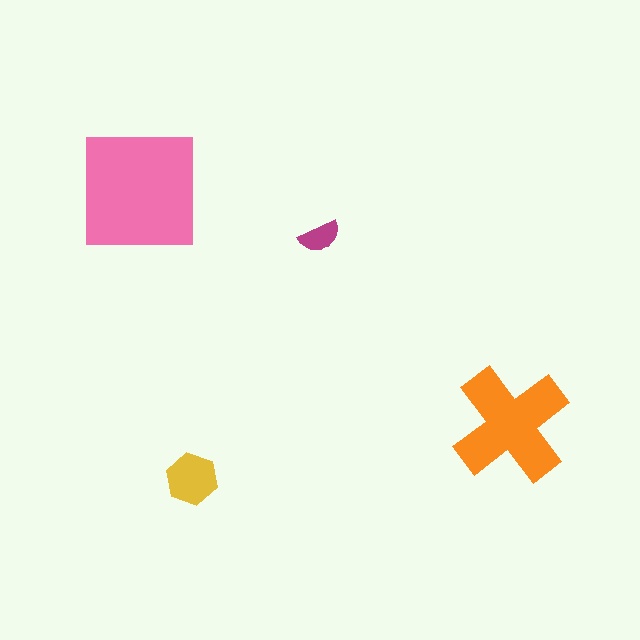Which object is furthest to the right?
The orange cross is rightmost.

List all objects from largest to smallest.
The pink square, the orange cross, the yellow hexagon, the magenta semicircle.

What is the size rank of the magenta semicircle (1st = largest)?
4th.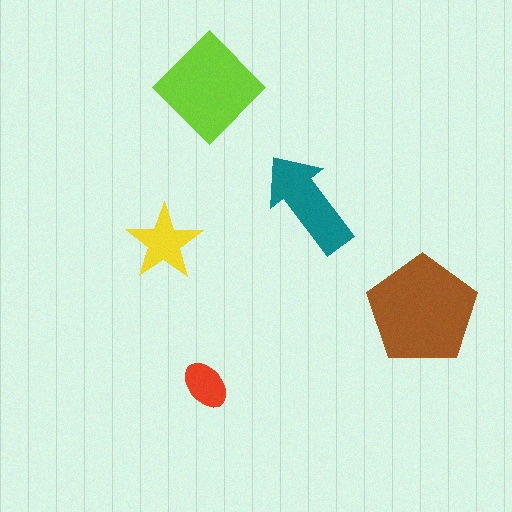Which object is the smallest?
The red ellipse.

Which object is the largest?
The brown pentagon.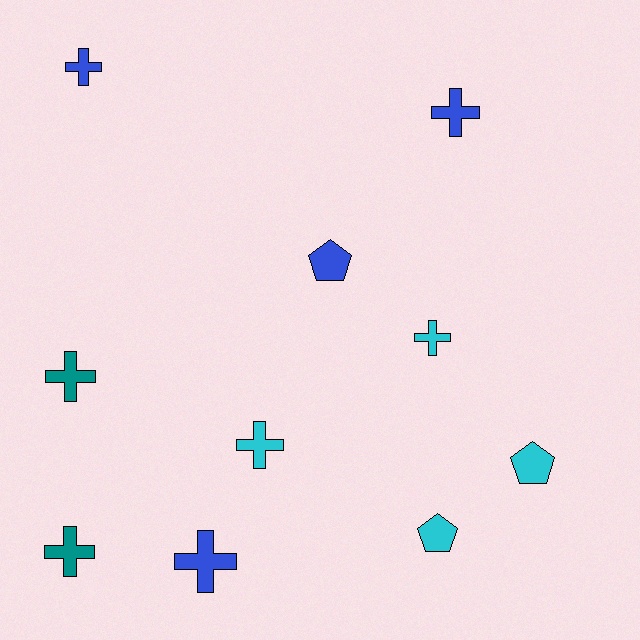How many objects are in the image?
There are 10 objects.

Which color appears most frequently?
Blue, with 4 objects.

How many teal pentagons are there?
There are no teal pentagons.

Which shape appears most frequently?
Cross, with 7 objects.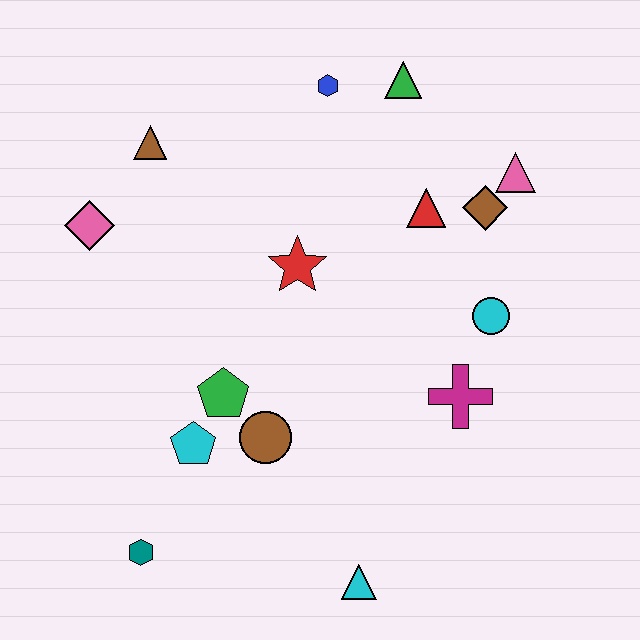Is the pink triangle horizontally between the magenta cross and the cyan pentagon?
No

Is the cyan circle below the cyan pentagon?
No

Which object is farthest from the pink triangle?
The teal hexagon is farthest from the pink triangle.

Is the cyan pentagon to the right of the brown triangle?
Yes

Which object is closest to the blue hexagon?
The green triangle is closest to the blue hexagon.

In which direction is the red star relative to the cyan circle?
The red star is to the left of the cyan circle.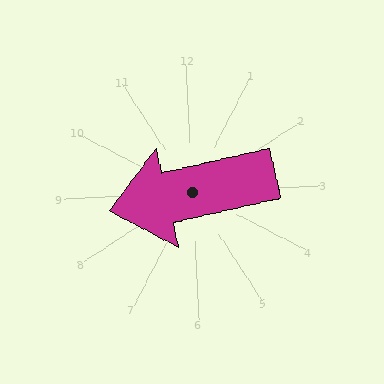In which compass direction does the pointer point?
West.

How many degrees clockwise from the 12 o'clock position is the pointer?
Approximately 260 degrees.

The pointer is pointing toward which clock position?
Roughly 9 o'clock.